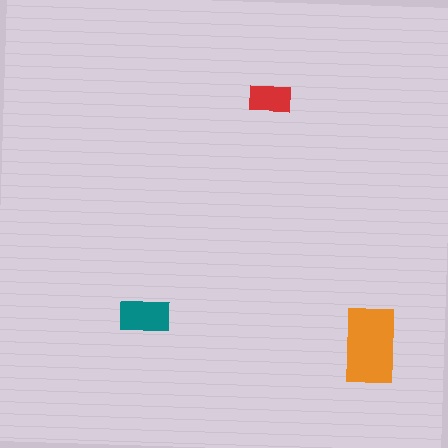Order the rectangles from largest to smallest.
the orange one, the teal one, the red one.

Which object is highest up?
The red rectangle is topmost.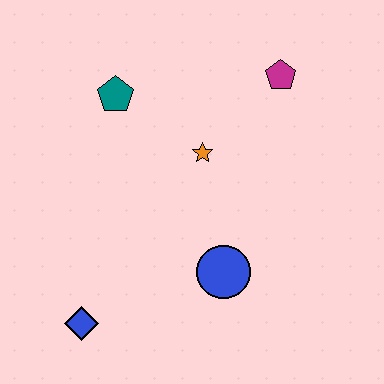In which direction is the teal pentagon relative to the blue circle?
The teal pentagon is above the blue circle.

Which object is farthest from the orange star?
The blue diamond is farthest from the orange star.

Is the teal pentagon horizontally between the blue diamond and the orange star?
Yes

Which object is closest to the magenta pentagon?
The orange star is closest to the magenta pentagon.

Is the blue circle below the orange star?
Yes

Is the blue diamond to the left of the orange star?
Yes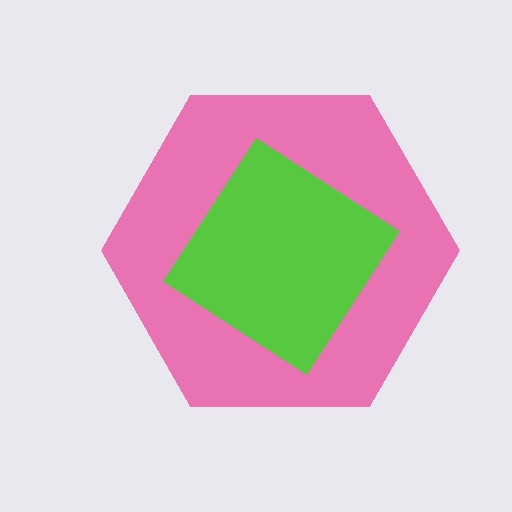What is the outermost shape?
The pink hexagon.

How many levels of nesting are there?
2.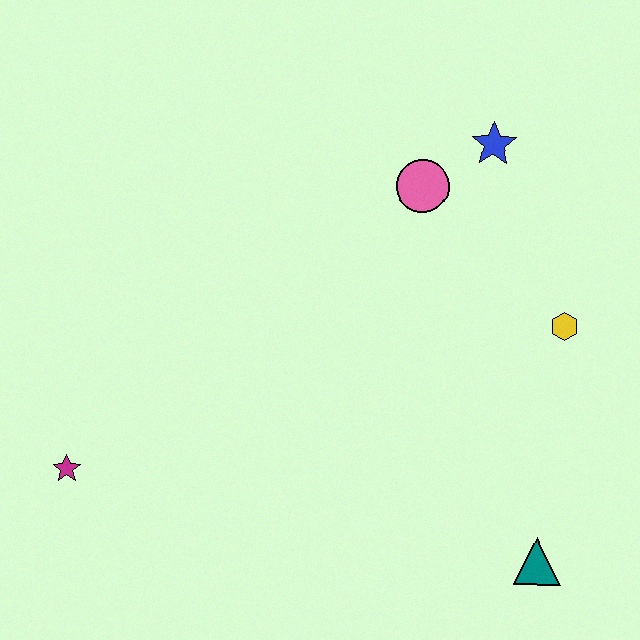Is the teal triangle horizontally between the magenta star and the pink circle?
No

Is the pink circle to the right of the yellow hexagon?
No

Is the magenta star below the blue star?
Yes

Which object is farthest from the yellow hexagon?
The magenta star is farthest from the yellow hexagon.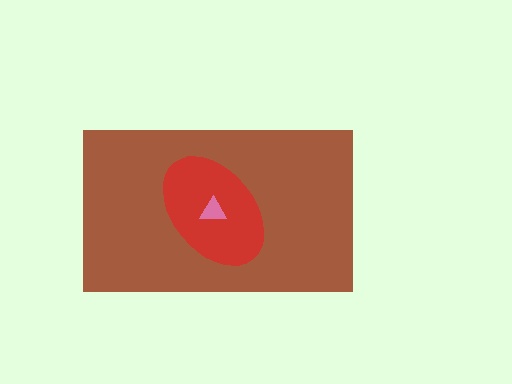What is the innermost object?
The pink triangle.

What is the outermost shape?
The brown rectangle.